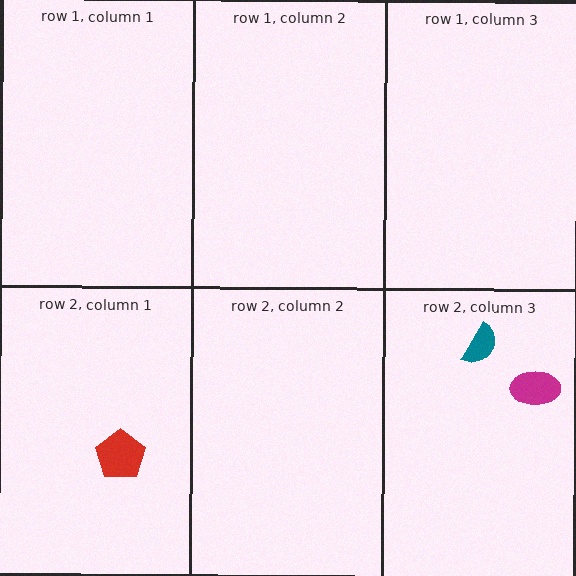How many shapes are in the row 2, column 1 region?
1.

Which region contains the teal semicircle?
The row 2, column 3 region.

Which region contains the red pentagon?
The row 2, column 1 region.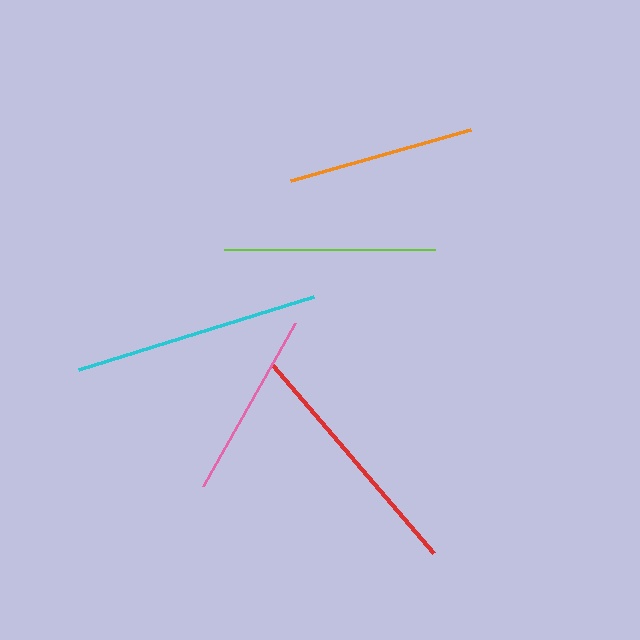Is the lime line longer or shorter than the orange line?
The lime line is longer than the orange line.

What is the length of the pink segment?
The pink segment is approximately 187 pixels long.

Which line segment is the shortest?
The orange line is the shortest at approximately 187 pixels.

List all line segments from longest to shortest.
From longest to shortest: red, cyan, lime, pink, orange.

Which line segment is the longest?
The red line is the longest at approximately 247 pixels.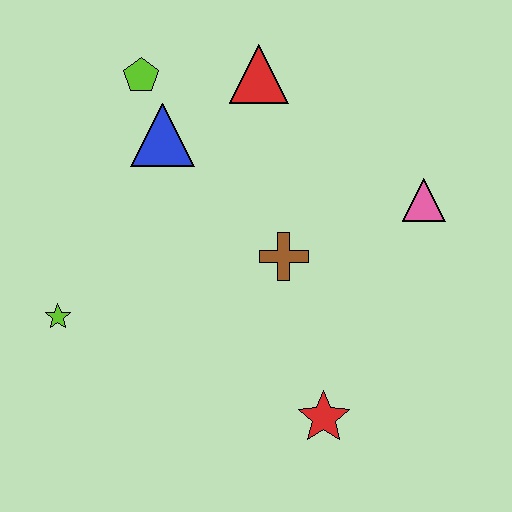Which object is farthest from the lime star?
The pink triangle is farthest from the lime star.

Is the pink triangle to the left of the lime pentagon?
No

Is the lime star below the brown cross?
Yes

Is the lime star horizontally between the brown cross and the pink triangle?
No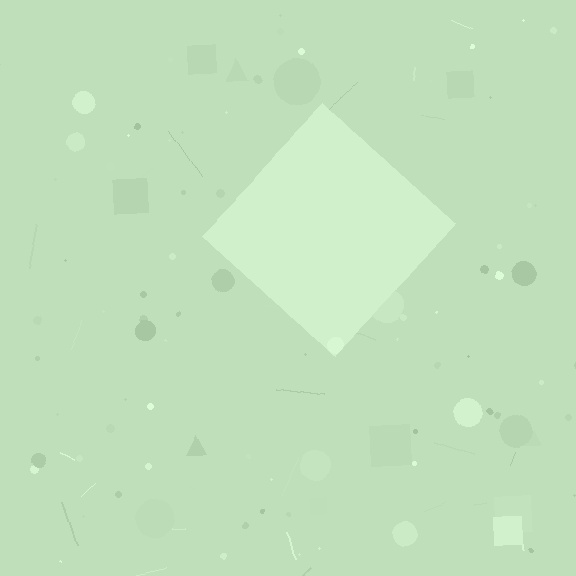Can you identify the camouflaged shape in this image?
The camouflaged shape is a diamond.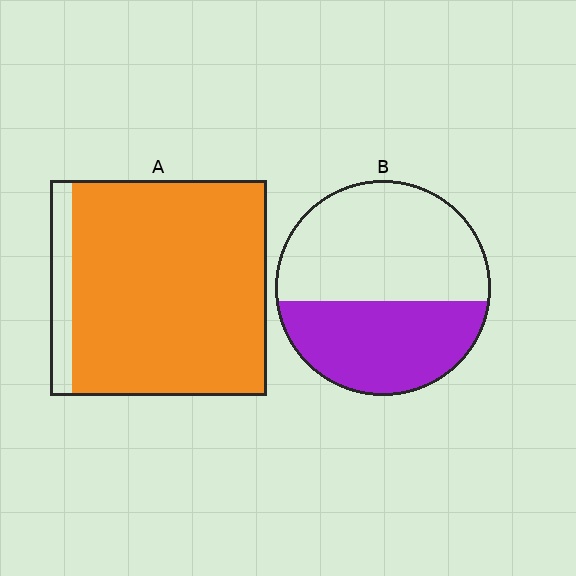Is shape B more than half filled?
No.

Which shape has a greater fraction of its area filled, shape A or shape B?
Shape A.